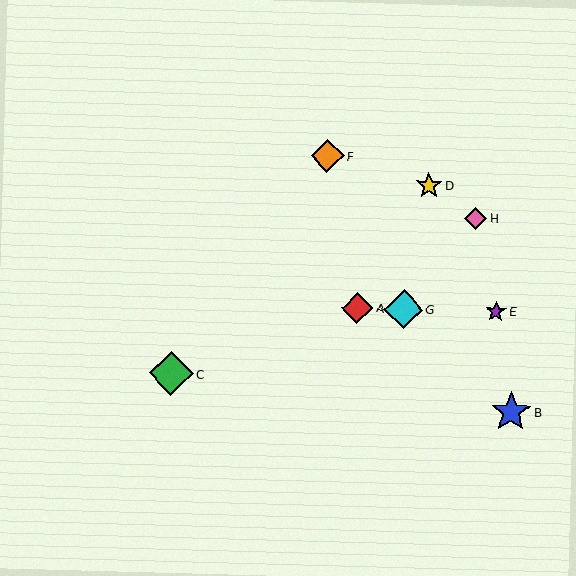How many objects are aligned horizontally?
3 objects (A, E, G) are aligned horizontally.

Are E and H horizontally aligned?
No, E is at y≈312 and H is at y≈219.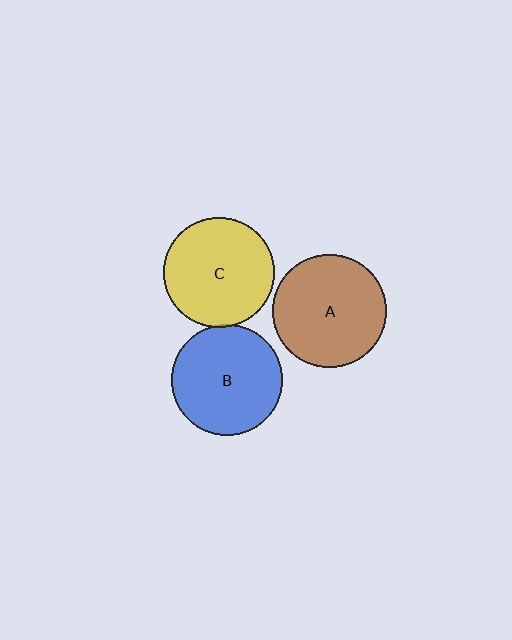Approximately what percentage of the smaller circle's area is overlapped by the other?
Approximately 5%.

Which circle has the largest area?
Circle A (brown).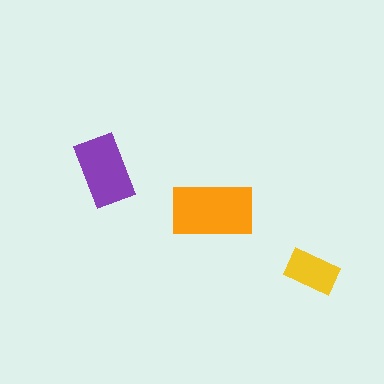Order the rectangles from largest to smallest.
the orange one, the purple one, the yellow one.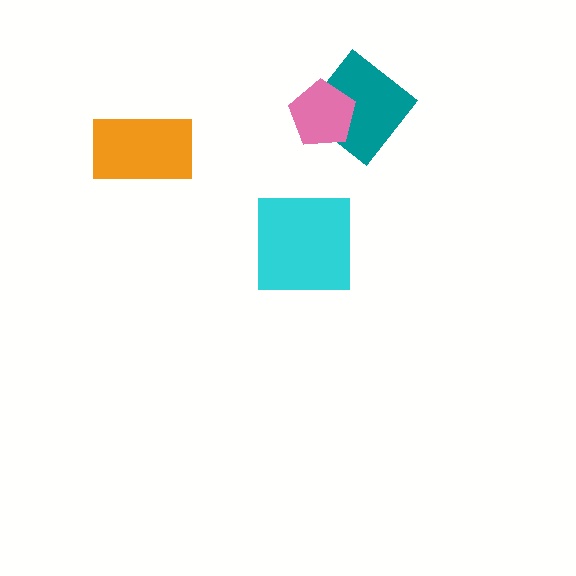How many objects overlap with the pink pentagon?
1 object overlaps with the pink pentagon.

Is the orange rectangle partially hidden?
No, no other shape covers it.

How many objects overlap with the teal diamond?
1 object overlaps with the teal diamond.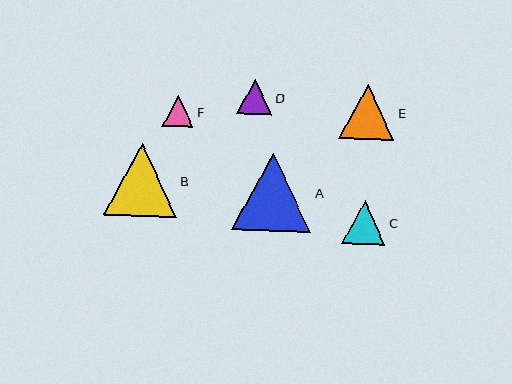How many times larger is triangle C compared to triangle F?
Triangle C is approximately 1.4 times the size of triangle F.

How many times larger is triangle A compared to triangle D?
Triangle A is approximately 2.2 times the size of triangle D.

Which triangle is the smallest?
Triangle F is the smallest with a size of approximately 31 pixels.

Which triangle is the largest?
Triangle A is the largest with a size of approximately 79 pixels.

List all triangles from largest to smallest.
From largest to smallest: A, B, E, C, D, F.